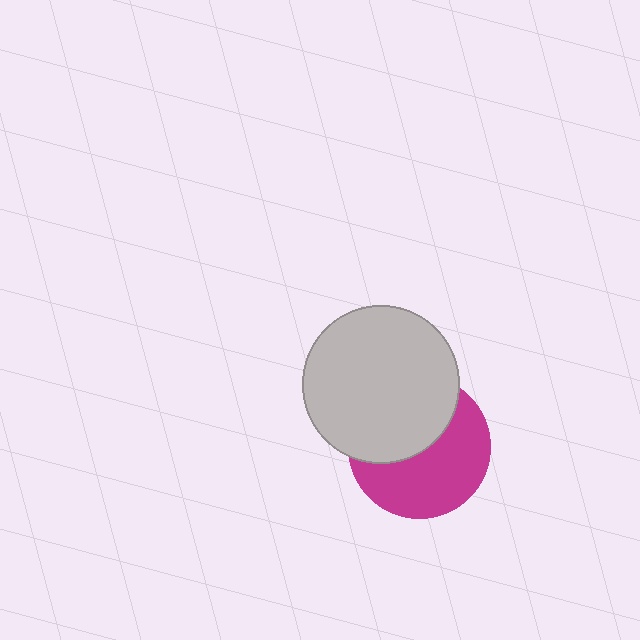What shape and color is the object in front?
The object in front is a light gray circle.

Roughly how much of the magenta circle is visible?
About half of it is visible (roughly 55%).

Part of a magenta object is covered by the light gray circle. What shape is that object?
It is a circle.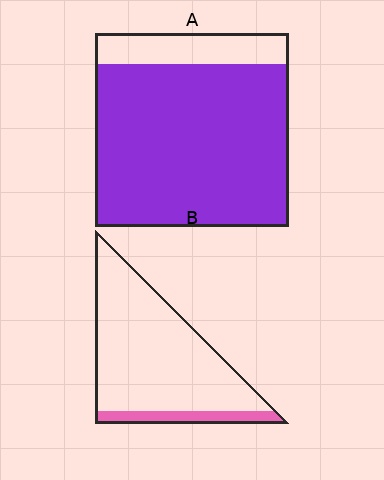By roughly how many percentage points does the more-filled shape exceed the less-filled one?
By roughly 70 percentage points (A over B).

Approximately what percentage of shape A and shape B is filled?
A is approximately 85% and B is approximately 15%.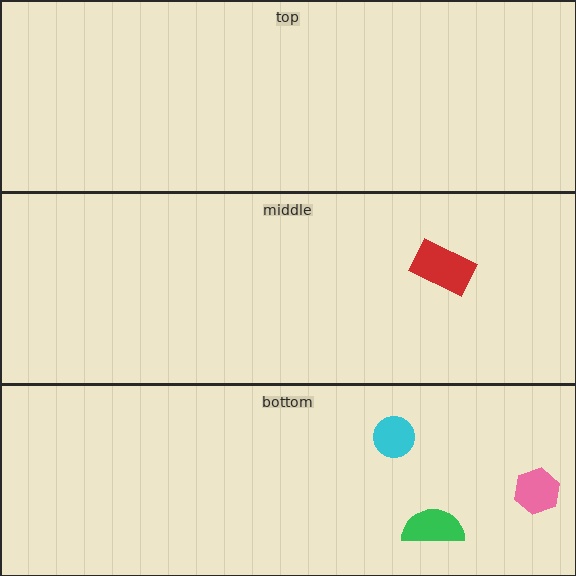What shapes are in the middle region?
The red rectangle.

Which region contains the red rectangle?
The middle region.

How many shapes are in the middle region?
1.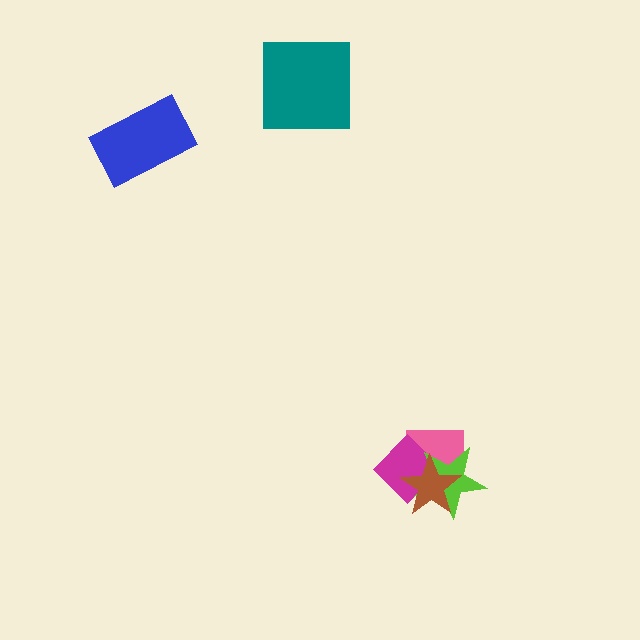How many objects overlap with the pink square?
3 objects overlap with the pink square.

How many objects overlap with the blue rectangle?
0 objects overlap with the blue rectangle.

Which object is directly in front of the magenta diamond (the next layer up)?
The lime star is directly in front of the magenta diamond.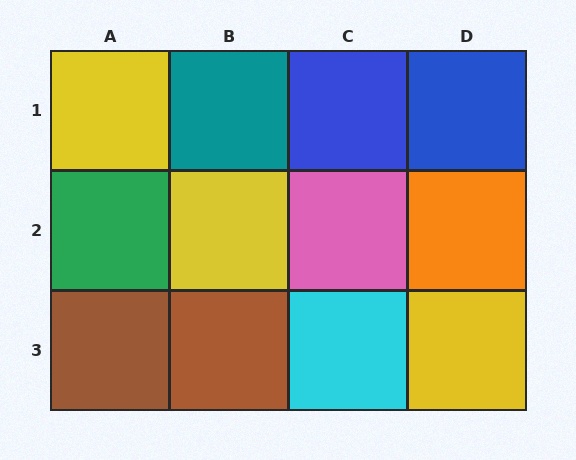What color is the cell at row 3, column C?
Cyan.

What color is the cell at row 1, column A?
Yellow.